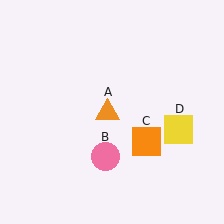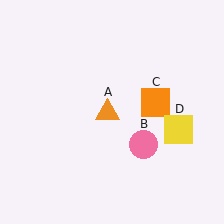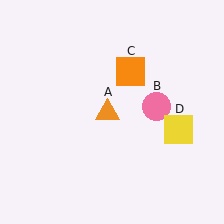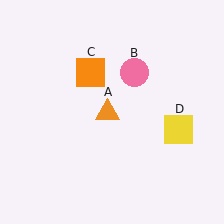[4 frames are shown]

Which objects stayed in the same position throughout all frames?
Orange triangle (object A) and yellow square (object D) remained stationary.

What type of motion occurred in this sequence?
The pink circle (object B), orange square (object C) rotated counterclockwise around the center of the scene.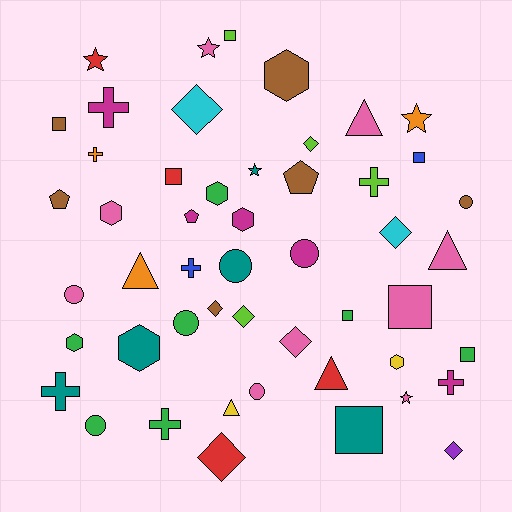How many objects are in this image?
There are 50 objects.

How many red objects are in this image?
There are 4 red objects.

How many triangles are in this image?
There are 5 triangles.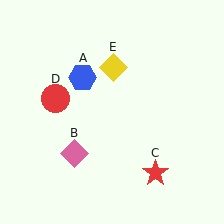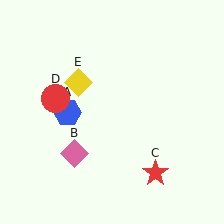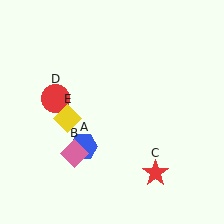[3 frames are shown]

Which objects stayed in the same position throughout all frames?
Pink diamond (object B) and red star (object C) and red circle (object D) remained stationary.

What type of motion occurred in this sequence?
The blue hexagon (object A), yellow diamond (object E) rotated counterclockwise around the center of the scene.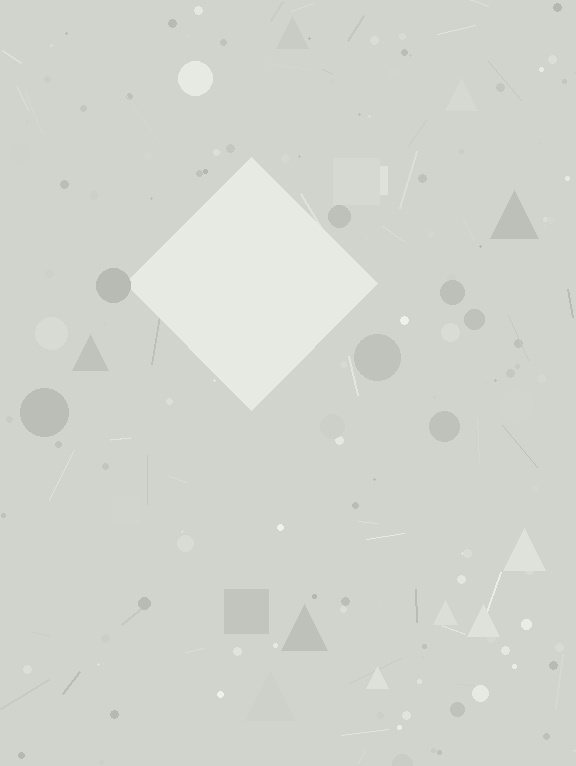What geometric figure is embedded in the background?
A diamond is embedded in the background.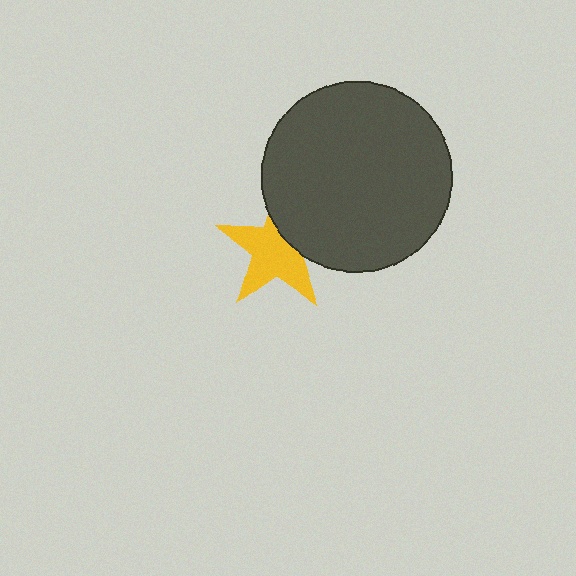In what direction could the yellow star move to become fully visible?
The yellow star could move toward the lower-left. That would shift it out from behind the dark gray circle entirely.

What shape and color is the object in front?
The object in front is a dark gray circle.